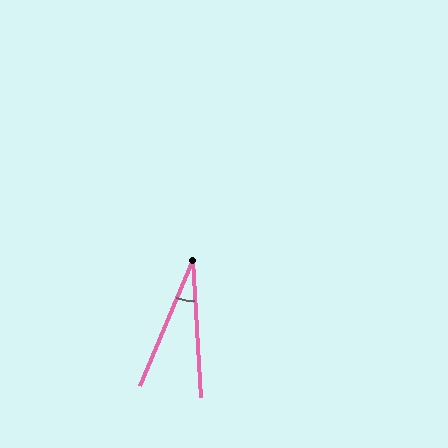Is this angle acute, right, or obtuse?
It is acute.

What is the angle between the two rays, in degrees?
Approximately 26 degrees.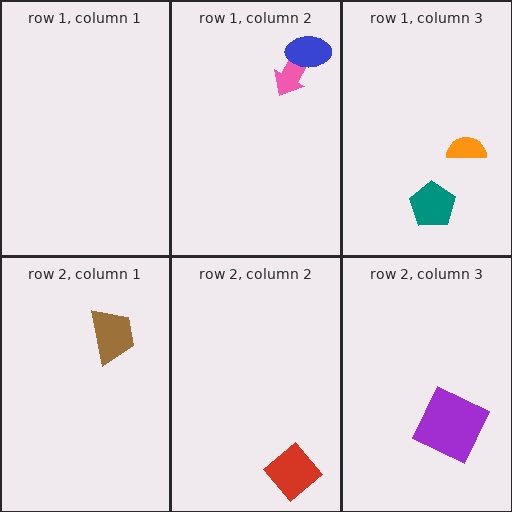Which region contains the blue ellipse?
The row 1, column 2 region.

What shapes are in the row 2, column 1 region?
The brown trapezoid.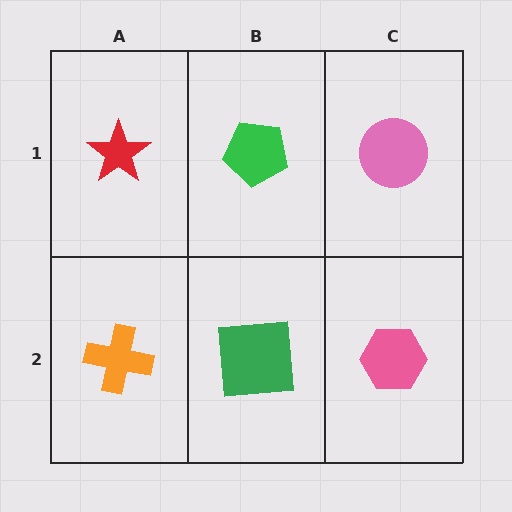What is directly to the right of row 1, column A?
A green pentagon.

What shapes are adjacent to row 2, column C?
A pink circle (row 1, column C), a green square (row 2, column B).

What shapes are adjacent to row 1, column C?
A pink hexagon (row 2, column C), a green pentagon (row 1, column B).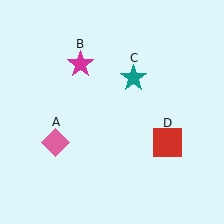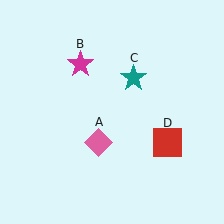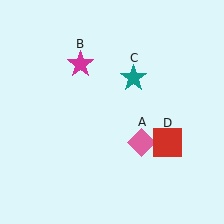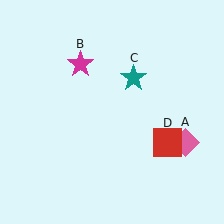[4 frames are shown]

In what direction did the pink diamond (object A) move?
The pink diamond (object A) moved right.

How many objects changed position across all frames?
1 object changed position: pink diamond (object A).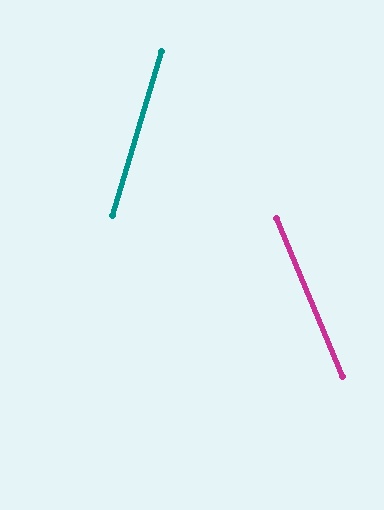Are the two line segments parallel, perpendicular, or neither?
Neither parallel nor perpendicular — they differ by about 39°.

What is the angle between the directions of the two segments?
Approximately 39 degrees.